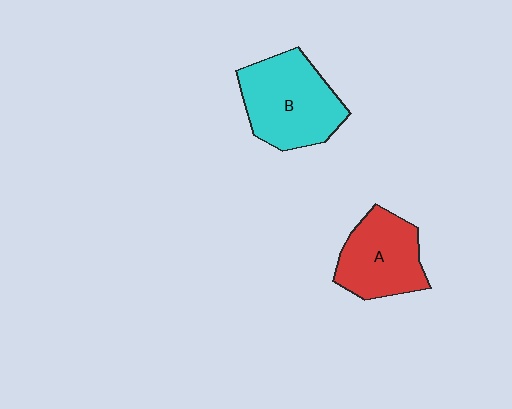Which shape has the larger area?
Shape B (cyan).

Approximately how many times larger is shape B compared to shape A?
Approximately 1.3 times.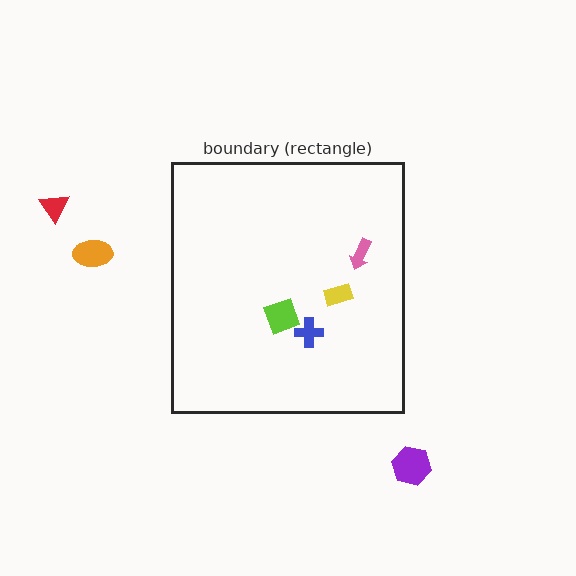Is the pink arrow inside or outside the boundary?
Inside.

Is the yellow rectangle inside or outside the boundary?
Inside.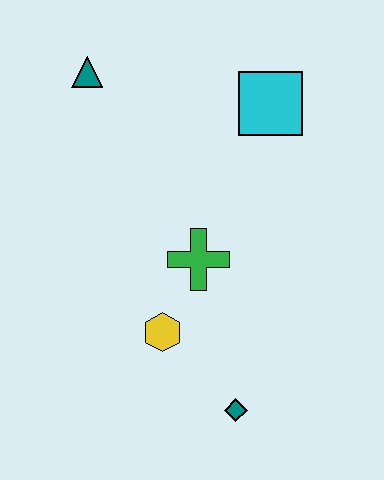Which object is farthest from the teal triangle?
The teal diamond is farthest from the teal triangle.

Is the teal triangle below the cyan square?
No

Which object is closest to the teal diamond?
The yellow hexagon is closest to the teal diamond.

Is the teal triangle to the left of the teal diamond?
Yes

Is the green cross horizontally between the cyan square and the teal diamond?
No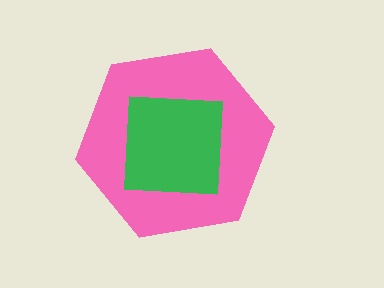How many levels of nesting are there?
2.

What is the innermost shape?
The green square.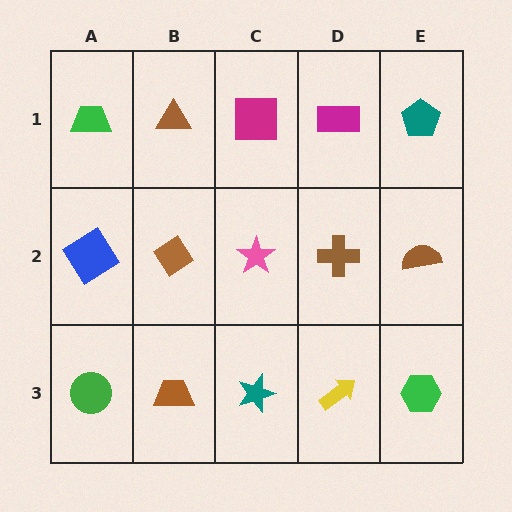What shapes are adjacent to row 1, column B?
A brown diamond (row 2, column B), a green trapezoid (row 1, column A), a magenta square (row 1, column C).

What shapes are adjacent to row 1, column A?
A blue diamond (row 2, column A), a brown triangle (row 1, column B).